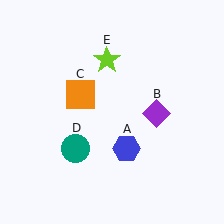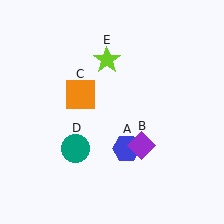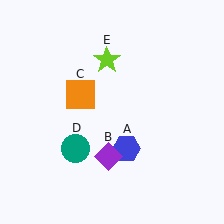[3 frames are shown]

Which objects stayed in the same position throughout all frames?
Blue hexagon (object A) and orange square (object C) and teal circle (object D) and lime star (object E) remained stationary.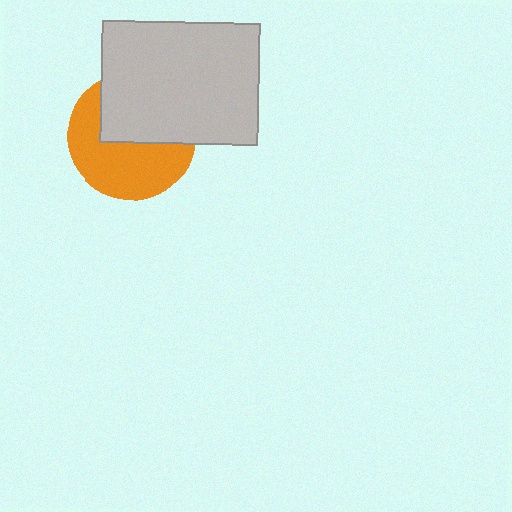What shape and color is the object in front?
The object in front is a light gray rectangle.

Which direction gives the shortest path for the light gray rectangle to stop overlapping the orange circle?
Moving up gives the shortest separation.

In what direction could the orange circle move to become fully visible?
The orange circle could move down. That would shift it out from behind the light gray rectangle entirely.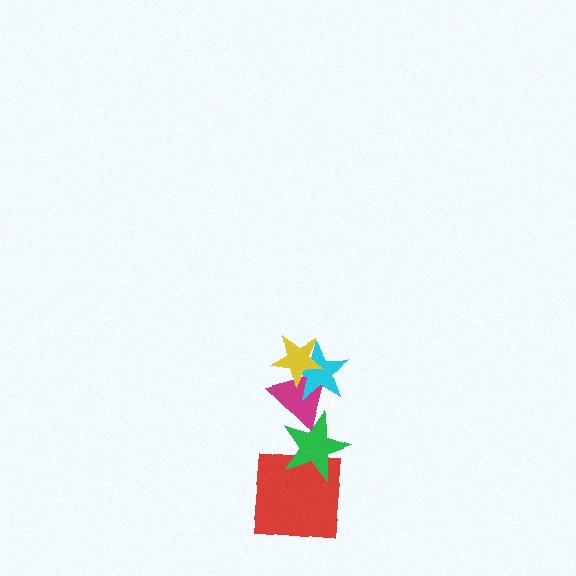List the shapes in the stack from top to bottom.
From top to bottom: the yellow star, the cyan star, the magenta triangle, the green star, the red square.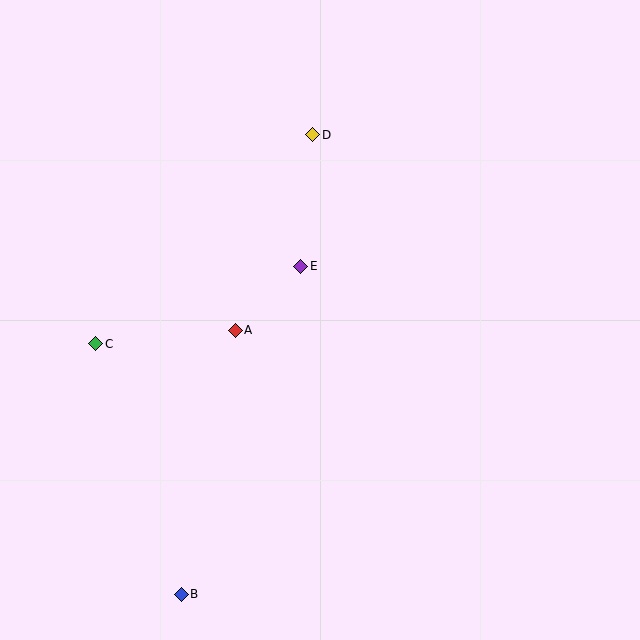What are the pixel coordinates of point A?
Point A is at (235, 330).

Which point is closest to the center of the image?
Point E at (301, 266) is closest to the center.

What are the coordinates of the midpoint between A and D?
The midpoint between A and D is at (274, 232).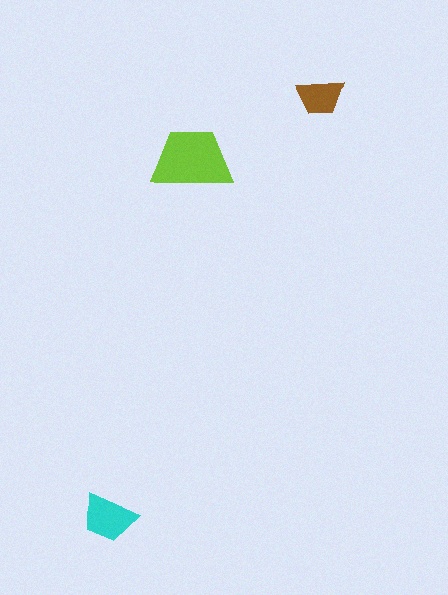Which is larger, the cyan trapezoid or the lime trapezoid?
The lime one.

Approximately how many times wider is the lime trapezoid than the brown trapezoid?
About 1.5 times wider.